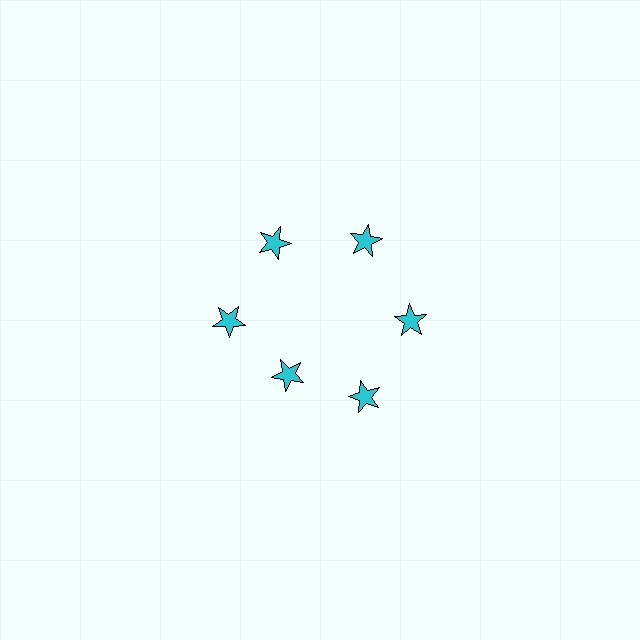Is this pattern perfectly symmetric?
No. The 6 cyan stars are arranged in a ring, but one element near the 7 o'clock position is pulled inward toward the center, breaking the 6-fold rotational symmetry.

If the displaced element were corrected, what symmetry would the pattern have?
It would have 6-fold rotational symmetry — the pattern would map onto itself every 60 degrees.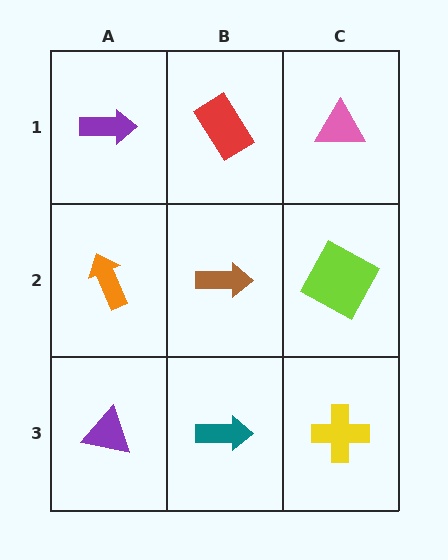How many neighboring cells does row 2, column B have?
4.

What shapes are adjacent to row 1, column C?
A lime square (row 2, column C), a red rectangle (row 1, column B).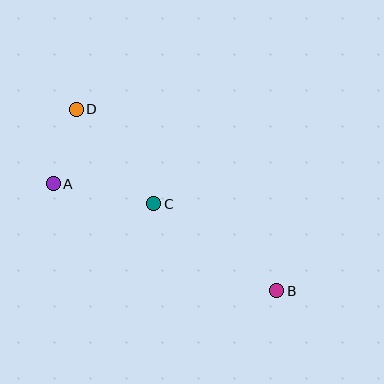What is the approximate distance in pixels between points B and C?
The distance between B and C is approximately 151 pixels.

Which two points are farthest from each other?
Points B and D are farthest from each other.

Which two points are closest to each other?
Points A and D are closest to each other.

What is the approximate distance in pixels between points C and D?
The distance between C and D is approximately 122 pixels.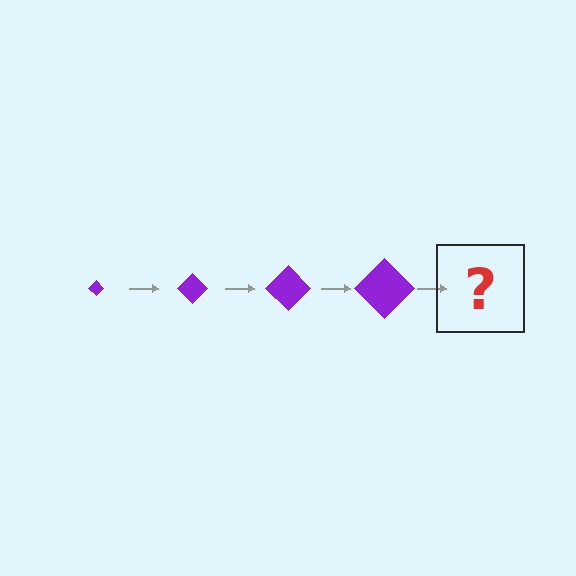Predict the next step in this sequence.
The next step is a purple diamond, larger than the previous one.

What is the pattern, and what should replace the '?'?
The pattern is that the diamond gets progressively larger each step. The '?' should be a purple diamond, larger than the previous one.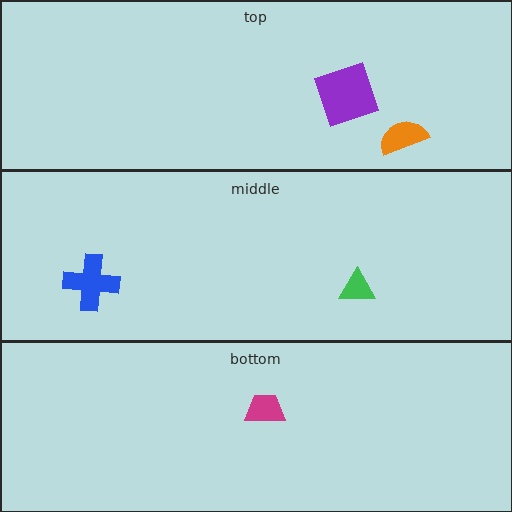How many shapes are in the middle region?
2.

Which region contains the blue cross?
The middle region.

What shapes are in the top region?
The orange semicircle, the purple square.